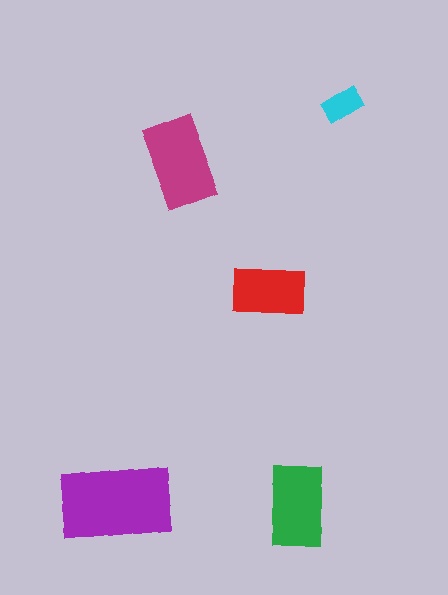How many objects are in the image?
There are 5 objects in the image.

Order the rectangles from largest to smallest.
the purple one, the magenta one, the green one, the red one, the cyan one.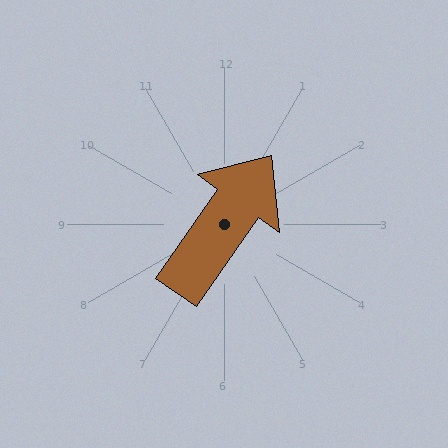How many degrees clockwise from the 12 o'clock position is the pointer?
Approximately 35 degrees.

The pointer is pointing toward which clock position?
Roughly 1 o'clock.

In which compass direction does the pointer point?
Northeast.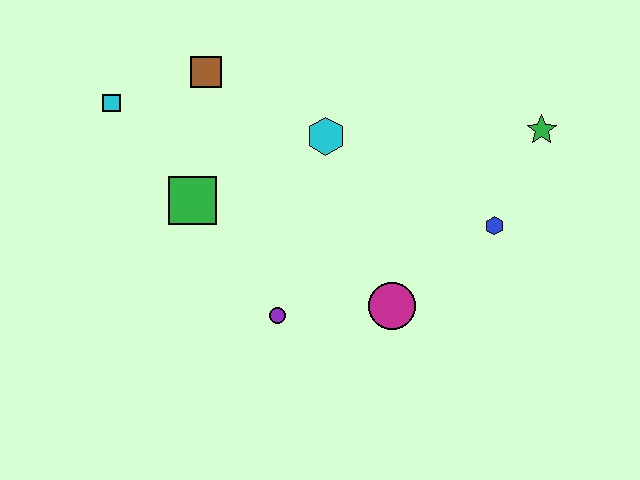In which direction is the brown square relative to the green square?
The brown square is above the green square.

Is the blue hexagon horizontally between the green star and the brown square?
Yes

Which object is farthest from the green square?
The green star is farthest from the green square.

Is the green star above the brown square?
No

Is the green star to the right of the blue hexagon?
Yes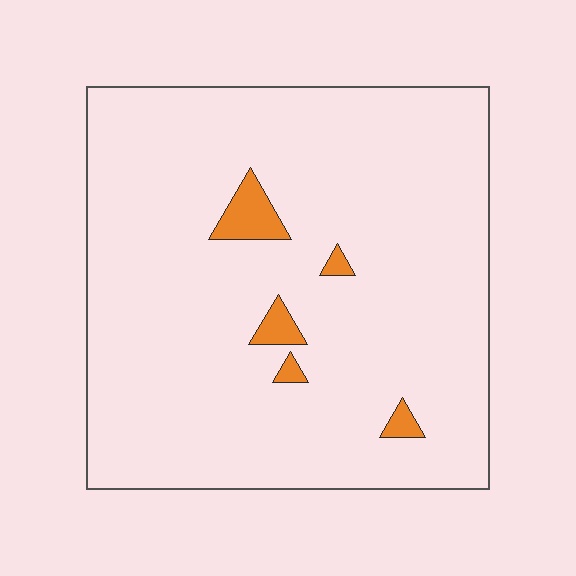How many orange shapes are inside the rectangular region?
5.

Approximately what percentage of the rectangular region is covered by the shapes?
Approximately 5%.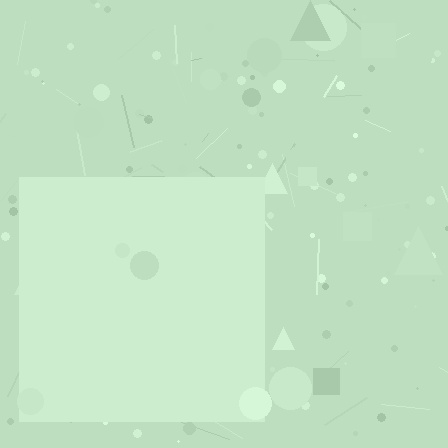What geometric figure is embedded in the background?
A square is embedded in the background.